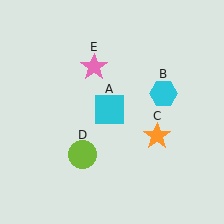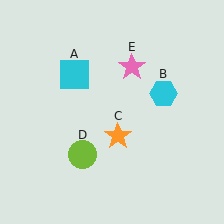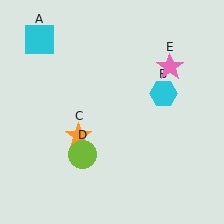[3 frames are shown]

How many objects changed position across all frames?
3 objects changed position: cyan square (object A), orange star (object C), pink star (object E).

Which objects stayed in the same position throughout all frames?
Cyan hexagon (object B) and lime circle (object D) remained stationary.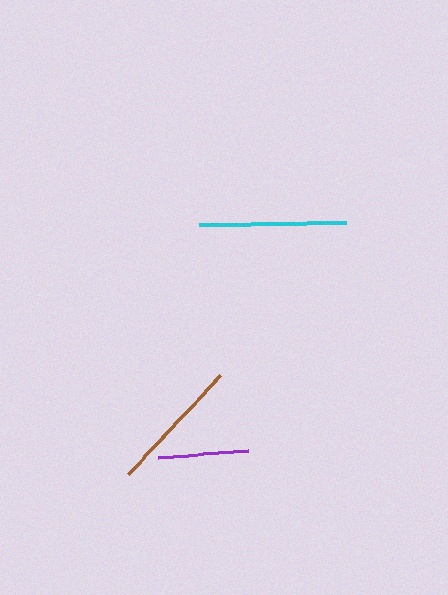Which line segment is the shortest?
The purple line is the shortest at approximately 90 pixels.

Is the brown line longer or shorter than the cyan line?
The cyan line is longer than the brown line.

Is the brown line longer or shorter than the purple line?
The brown line is longer than the purple line.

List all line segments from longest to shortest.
From longest to shortest: cyan, brown, purple.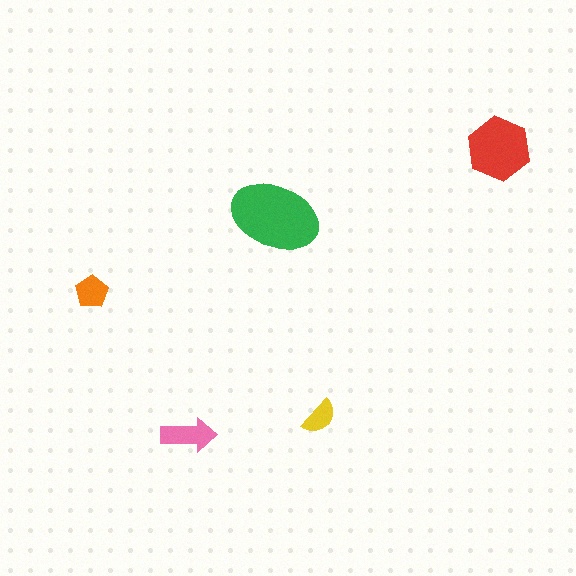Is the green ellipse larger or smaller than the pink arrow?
Larger.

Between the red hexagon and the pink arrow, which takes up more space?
The red hexagon.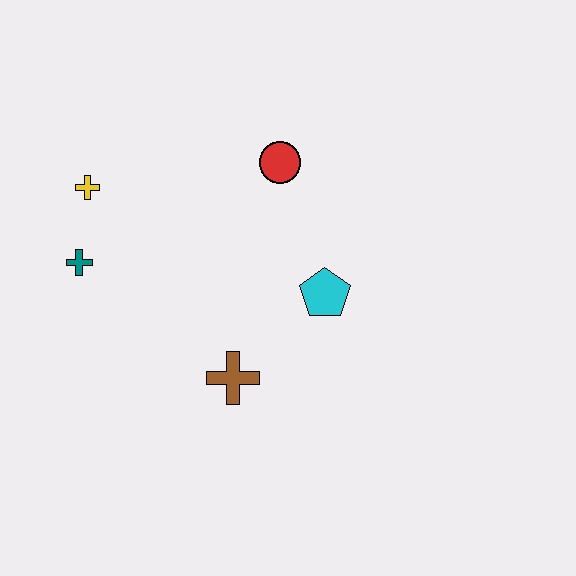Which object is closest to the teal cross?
The yellow cross is closest to the teal cross.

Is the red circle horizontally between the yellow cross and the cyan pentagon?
Yes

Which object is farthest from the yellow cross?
The cyan pentagon is farthest from the yellow cross.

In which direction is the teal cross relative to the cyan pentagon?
The teal cross is to the left of the cyan pentagon.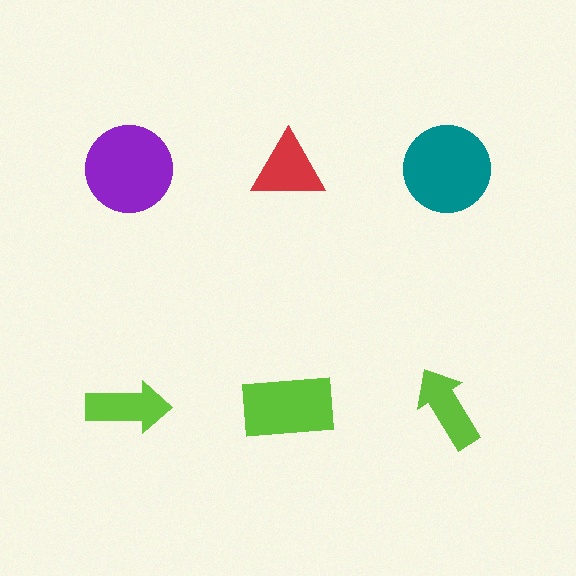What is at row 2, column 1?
A lime arrow.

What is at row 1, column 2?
A red triangle.